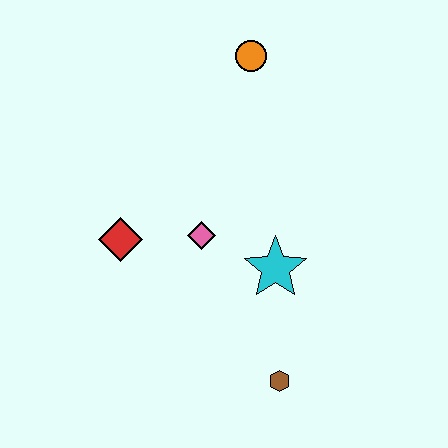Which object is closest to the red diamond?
The pink diamond is closest to the red diamond.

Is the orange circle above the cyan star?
Yes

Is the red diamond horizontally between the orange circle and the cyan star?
No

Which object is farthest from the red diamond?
The orange circle is farthest from the red diamond.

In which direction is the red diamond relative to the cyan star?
The red diamond is to the left of the cyan star.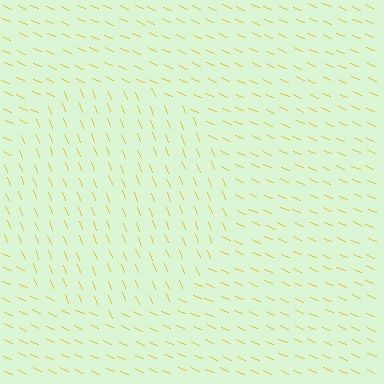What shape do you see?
I see a circle.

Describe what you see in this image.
The image is filled with small yellow line segments. A circle region in the image has lines oriented differently from the surrounding lines, creating a visible texture boundary.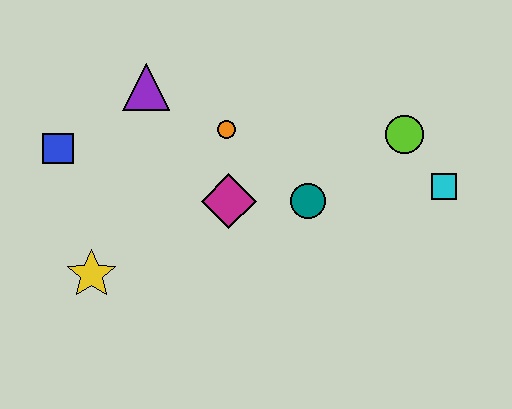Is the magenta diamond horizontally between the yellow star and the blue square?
No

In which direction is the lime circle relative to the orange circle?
The lime circle is to the right of the orange circle.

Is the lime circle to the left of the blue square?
No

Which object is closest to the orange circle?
The magenta diamond is closest to the orange circle.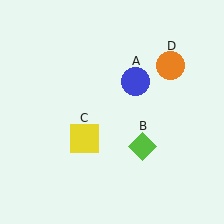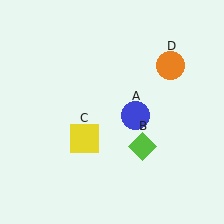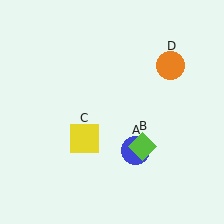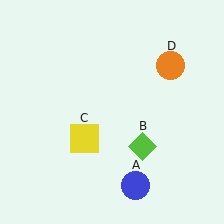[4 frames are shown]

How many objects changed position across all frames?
1 object changed position: blue circle (object A).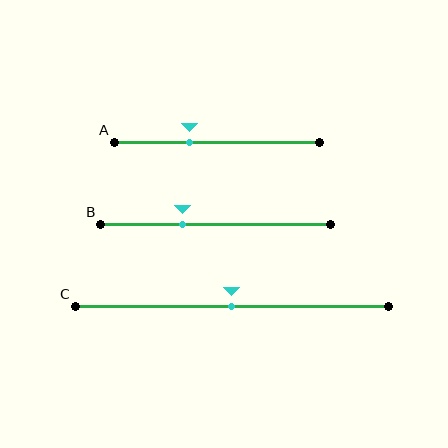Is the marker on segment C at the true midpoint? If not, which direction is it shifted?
Yes, the marker on segment C is at the true midpoint.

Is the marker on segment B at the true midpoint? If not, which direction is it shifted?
No, the marker on segment B is shifted to the left by about 14% of the segment length.